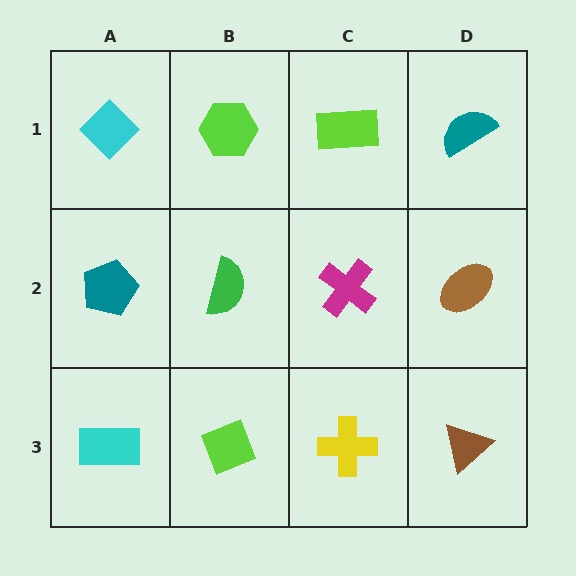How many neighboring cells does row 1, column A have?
2.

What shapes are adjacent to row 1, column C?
A magenta cross (row 2, column C), a lime hexagon (row 1, column B), a teal semicircle (row 1, column D).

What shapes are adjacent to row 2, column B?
A lime hexagon (row 1, column B), a lime diamond (row 3, column B), a teal pentagon (row 2, column A), a magenta cross (row 2, column C).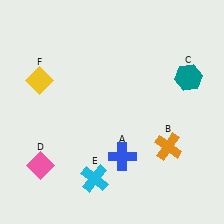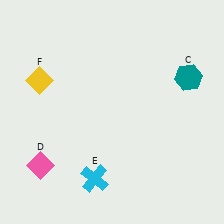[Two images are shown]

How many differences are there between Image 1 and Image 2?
There are 2 differences between the two images.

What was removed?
The orange cross (B), the blue cross (A) were removed in Image 2.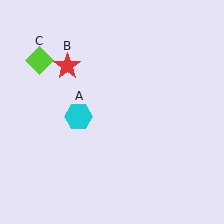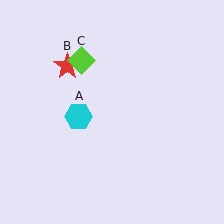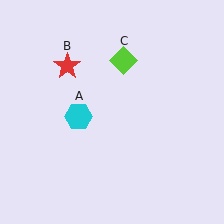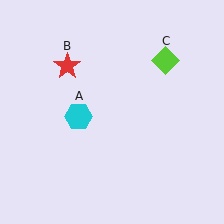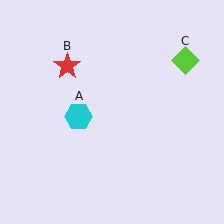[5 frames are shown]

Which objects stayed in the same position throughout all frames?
Cyan hexagon (object A) and red star (object B) remained stationary.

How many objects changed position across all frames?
1 object changed position: lime diamond (object C).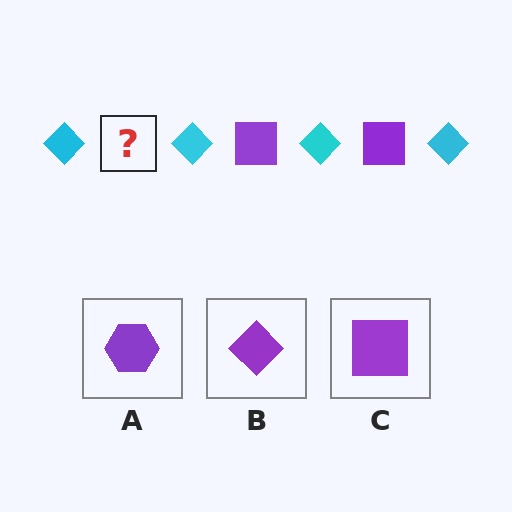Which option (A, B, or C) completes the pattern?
C.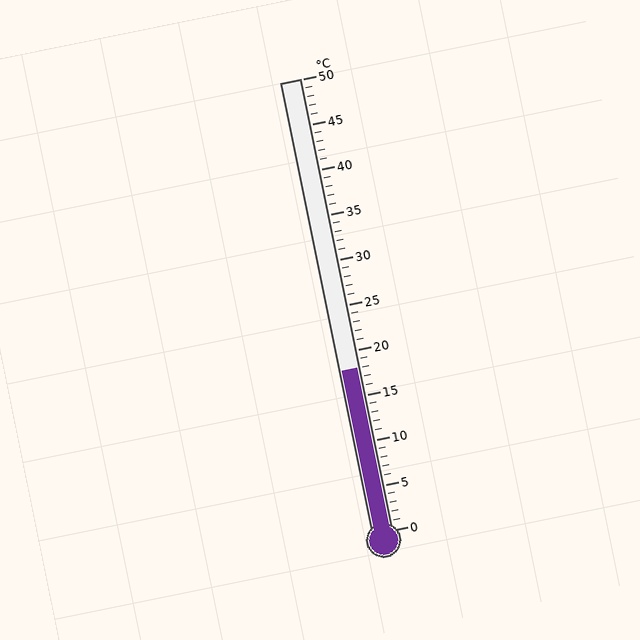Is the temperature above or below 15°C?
The temperature is above 15°C.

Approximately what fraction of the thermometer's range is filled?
The thermometer is filled to approximately 35% of its range.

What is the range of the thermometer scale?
The thermometer scale ranges from 0°C to 50°C.